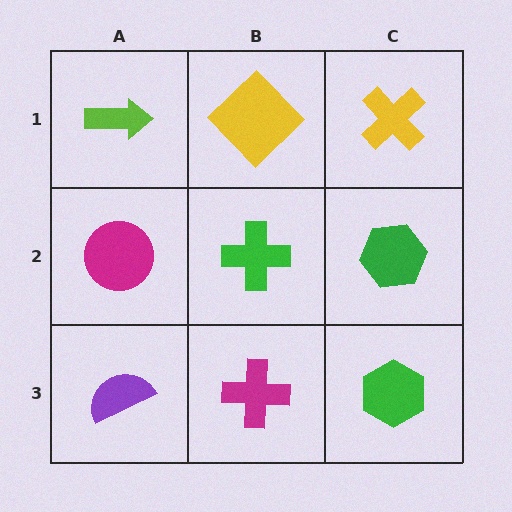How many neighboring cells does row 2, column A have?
3.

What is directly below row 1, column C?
A green hexagon.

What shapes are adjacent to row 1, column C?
A green hexagon (row 2, column C), a yellow diamond (row 1, column B).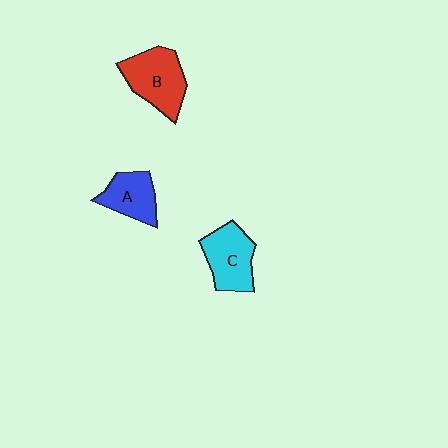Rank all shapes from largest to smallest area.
From largest to smallest: B (red), C (cyan), A (blue).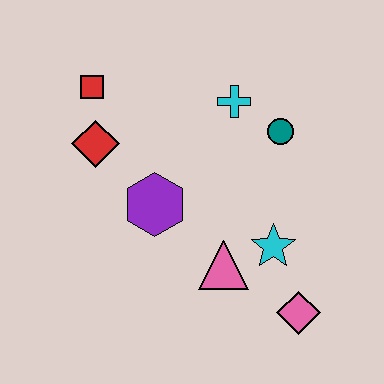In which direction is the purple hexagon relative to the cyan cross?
The purple hexagon is below the cyan cross.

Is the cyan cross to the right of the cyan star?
No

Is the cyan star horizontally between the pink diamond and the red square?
Yes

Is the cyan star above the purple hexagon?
No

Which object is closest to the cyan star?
The pink triangle is closest to the cyan star.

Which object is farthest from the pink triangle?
The red square is farthest from the pink triangle.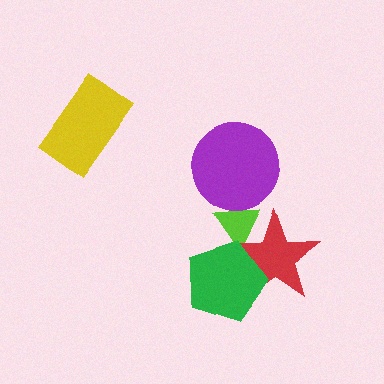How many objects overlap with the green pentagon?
2 objects overlap with the green pentagon.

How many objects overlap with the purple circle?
1 object overlaps with the purple circle.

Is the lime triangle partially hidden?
Yes, it is partially covered by another shape.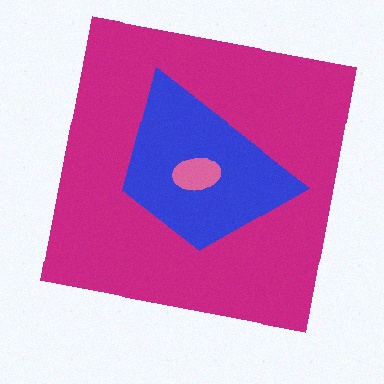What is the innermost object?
The pink ellipse.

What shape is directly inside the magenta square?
The blue trapezoid.